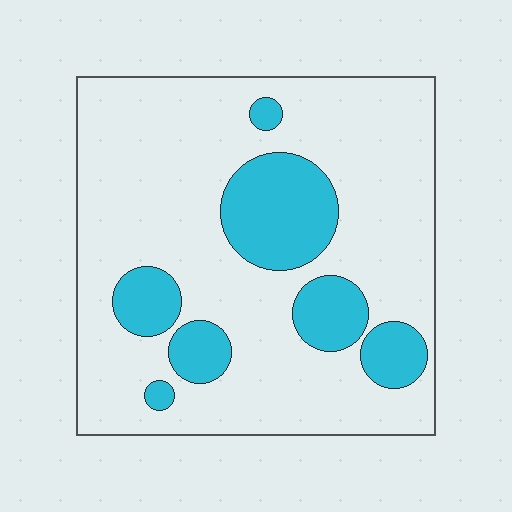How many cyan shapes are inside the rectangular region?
7.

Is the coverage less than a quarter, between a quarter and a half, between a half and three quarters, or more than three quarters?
Less than a quarter.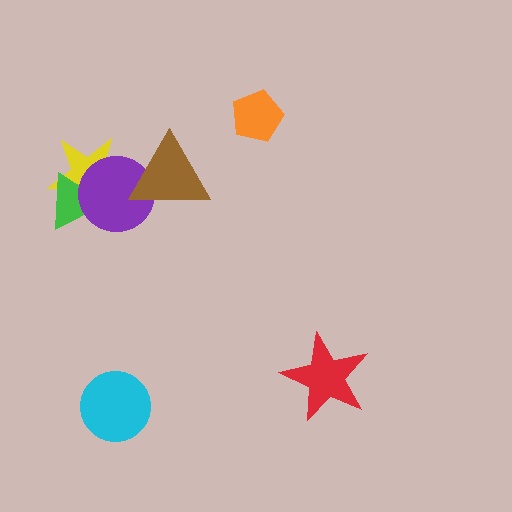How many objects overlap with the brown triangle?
1 object overlaps with the brown triangle.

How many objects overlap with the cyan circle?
0 objects overlap with the cyan circle.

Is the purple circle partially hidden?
Yes, it is partially covered by another shape.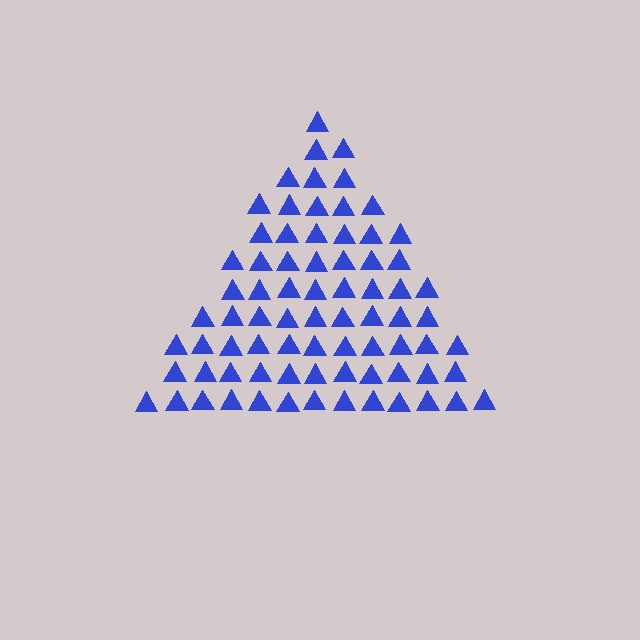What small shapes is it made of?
It is made of small triangles.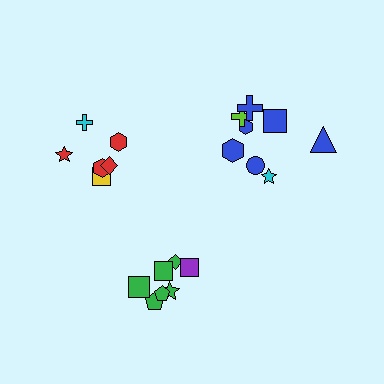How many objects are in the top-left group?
There are 6 objects.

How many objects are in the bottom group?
There are 7 objects.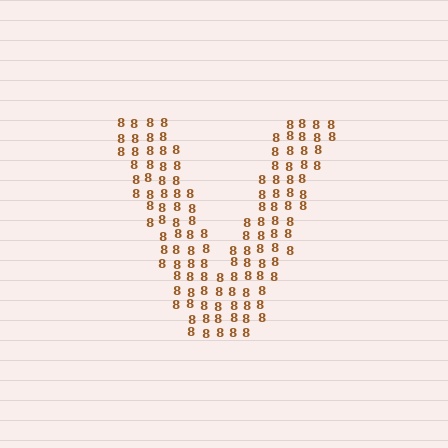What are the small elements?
The small elements are digit 8's.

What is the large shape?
The large shape is the letter V.